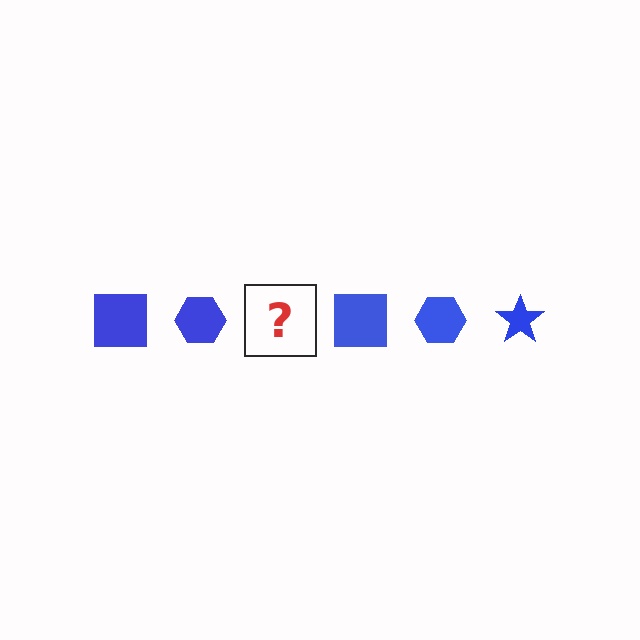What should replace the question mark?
The question mark should be replaced with a blue star.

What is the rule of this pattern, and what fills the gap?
The rule is that the pattern cycles through square, hexagon, star shapes in blue. The gap should be filled with a blue star.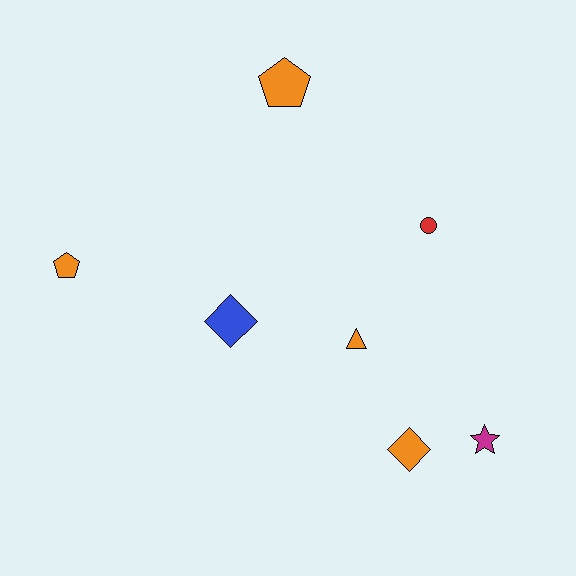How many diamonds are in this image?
There are 2 diamonds.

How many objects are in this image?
There are 7 objects.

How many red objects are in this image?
There is 1 red object.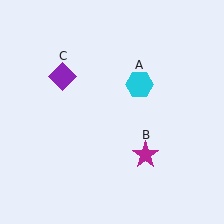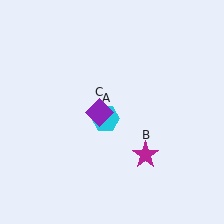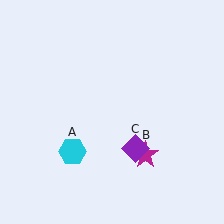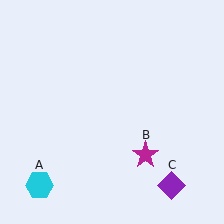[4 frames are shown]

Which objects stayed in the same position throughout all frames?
Magenta star (object B) remained stationary.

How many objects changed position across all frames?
2 objects changed position: cyan hexagon (object A), purple diamond (object C).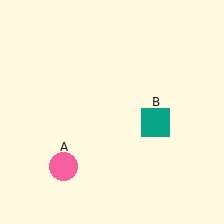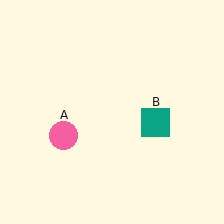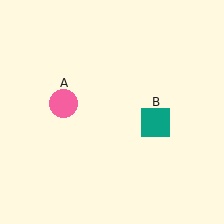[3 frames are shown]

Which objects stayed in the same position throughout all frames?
Teal square (object B) remained stationary.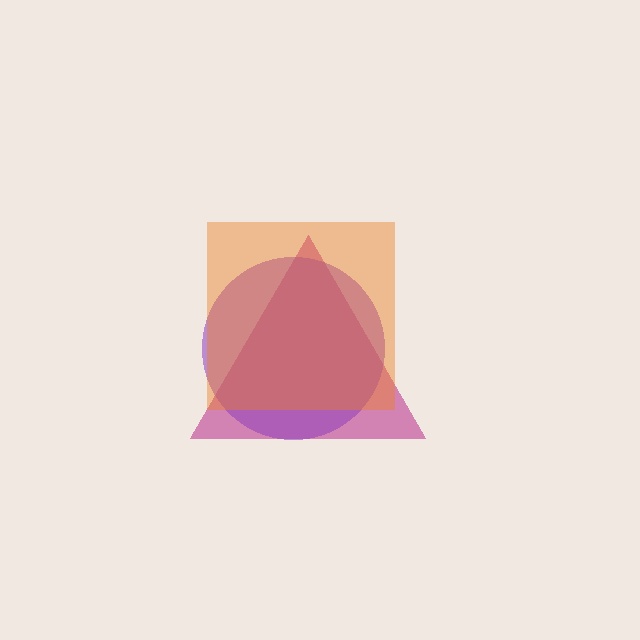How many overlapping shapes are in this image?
There are 3 overlapping shapes in the image.